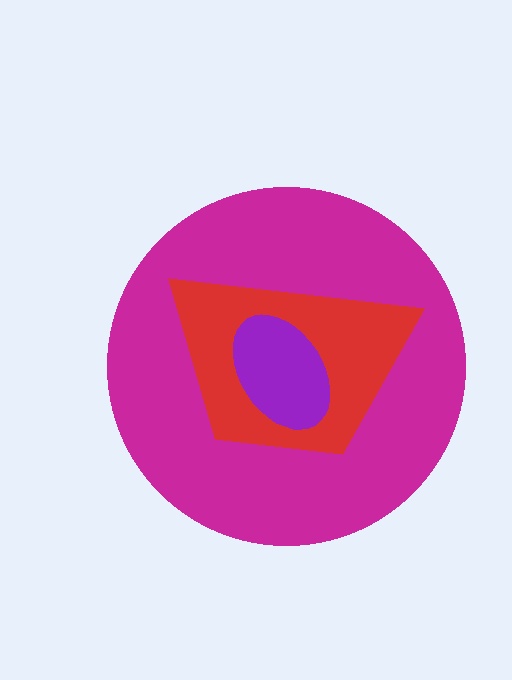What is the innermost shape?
The purple ellipse.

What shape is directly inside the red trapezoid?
The purple ellipse.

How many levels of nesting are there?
3.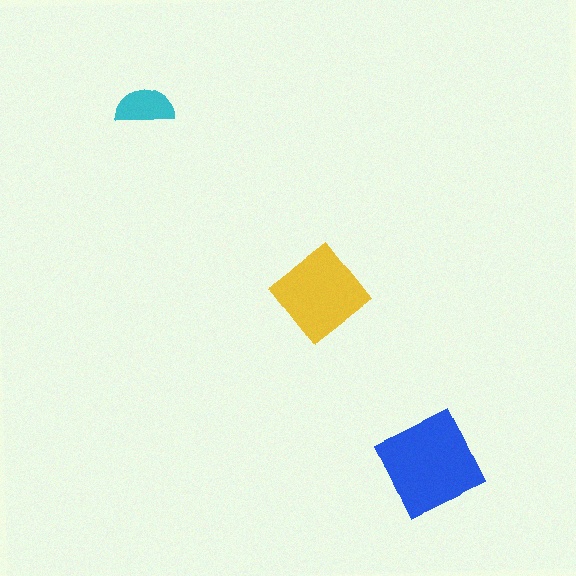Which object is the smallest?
The cyan semicircle.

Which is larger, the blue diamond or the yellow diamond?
The blue diamond.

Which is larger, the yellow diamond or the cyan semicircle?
The yellow diamond.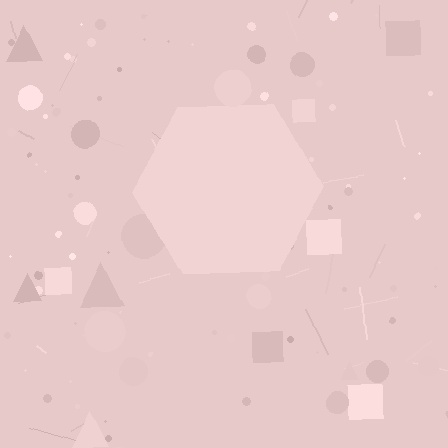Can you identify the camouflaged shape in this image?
The camouflaged shape is a hexagon.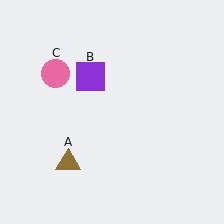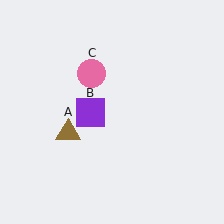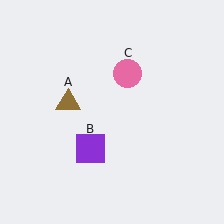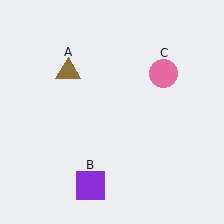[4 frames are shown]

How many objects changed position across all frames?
3 objects changed position: brown triangle (object A), purple square (object B), pink circle (object C).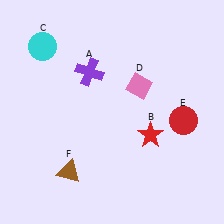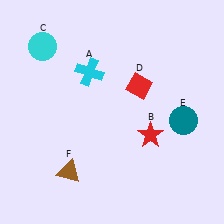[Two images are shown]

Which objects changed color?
A changed from purple to cyan. D changed from pink to red. E changed from red to teal.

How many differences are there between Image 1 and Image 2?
There are 3 differences between the two images.